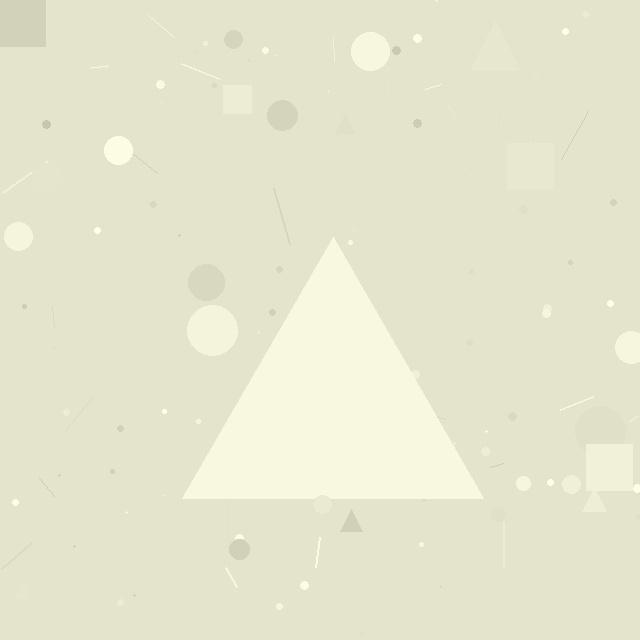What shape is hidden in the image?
A triangle is hidden in the image.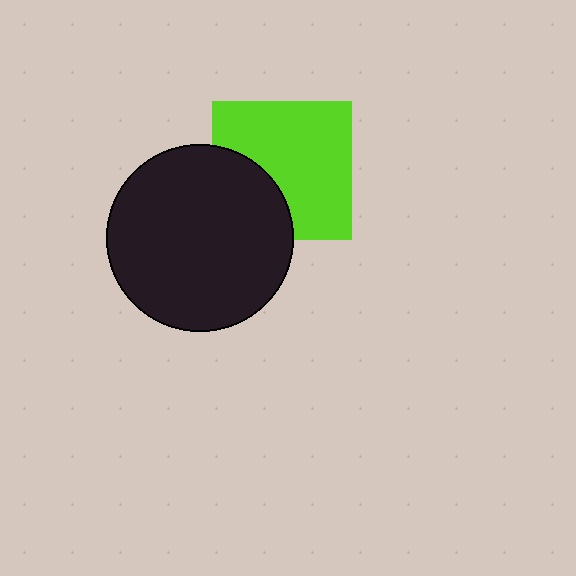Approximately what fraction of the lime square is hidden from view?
Roughly 31% of the lime square is hidden behind the black circle.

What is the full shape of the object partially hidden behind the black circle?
The partially hidden object is a lime square.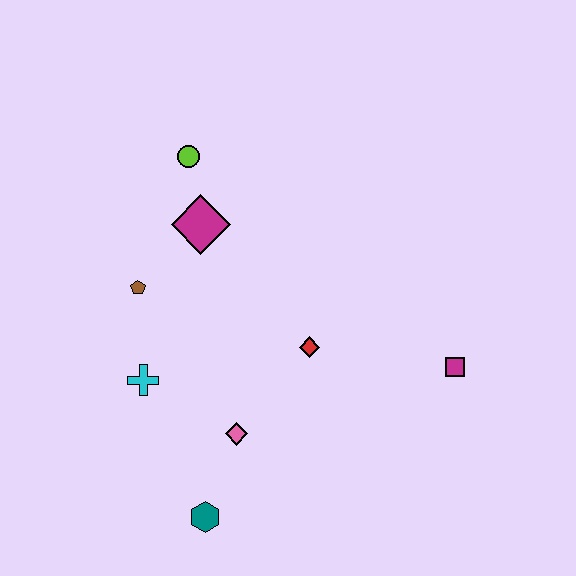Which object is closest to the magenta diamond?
The lime circle is closest to the magenta diamond.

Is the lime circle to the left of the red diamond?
Yes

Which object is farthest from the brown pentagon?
The magenta square is farthest from the brown pentagon.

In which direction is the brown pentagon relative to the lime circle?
The brown pentagon is below the lime circle.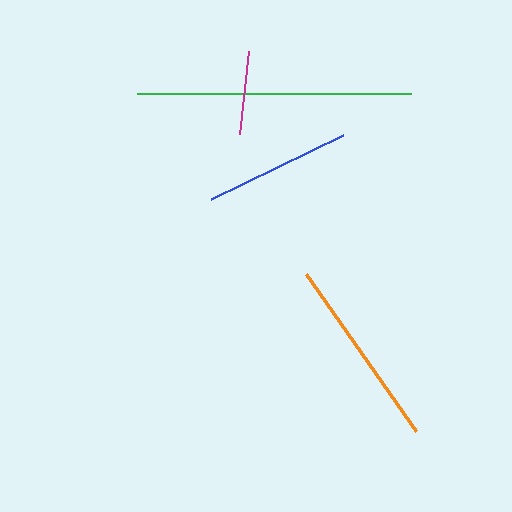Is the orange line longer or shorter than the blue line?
The orange line is longer than the blue line.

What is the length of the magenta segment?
The magenta segment is approximately 83 pixels long.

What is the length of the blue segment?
The blue segment is approximately 146 pixels long.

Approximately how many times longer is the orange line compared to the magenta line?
The orange line is approximately 2.3 times the length of the magenta line.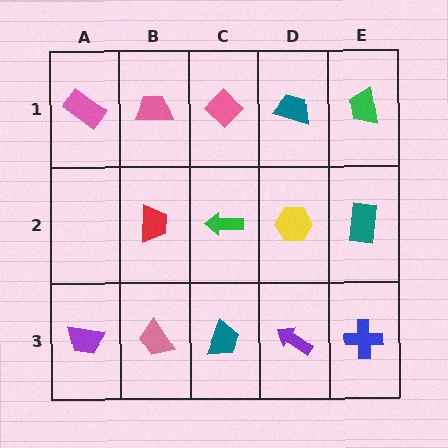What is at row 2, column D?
A yellow hexagon.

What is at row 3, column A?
A purple trapezoid.